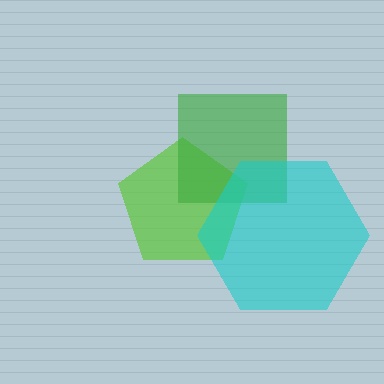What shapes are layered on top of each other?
The layered shapes are: a lime pentagon, a green square, a cyan hexagon.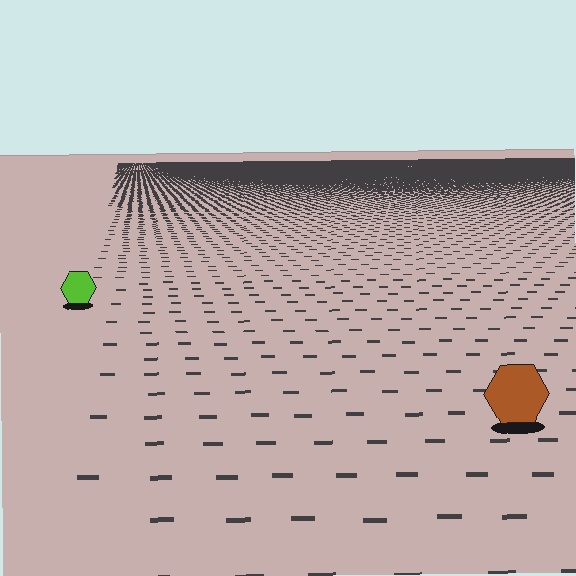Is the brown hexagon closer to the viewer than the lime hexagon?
Yes. The brown hexagon is closer — you can tell from the texture gradient: the ground texture is coarser near it.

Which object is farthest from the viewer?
The lime hexagon is farthest from the viewer. It appears smaller and the ground texture around it is denser.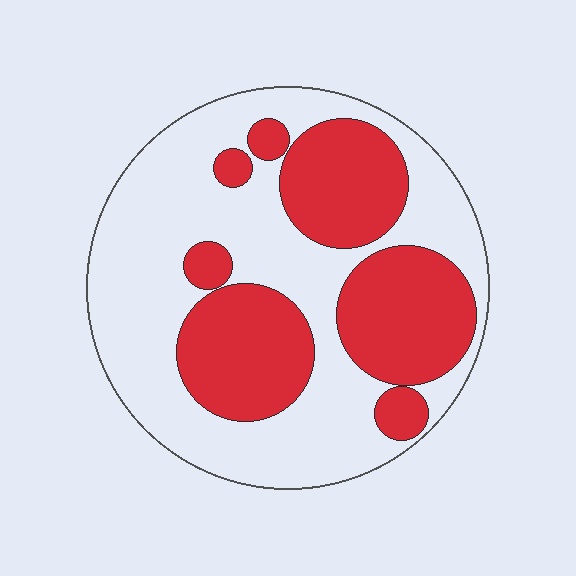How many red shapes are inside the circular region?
7.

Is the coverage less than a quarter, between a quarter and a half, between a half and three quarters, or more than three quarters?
Between a quarter and a half.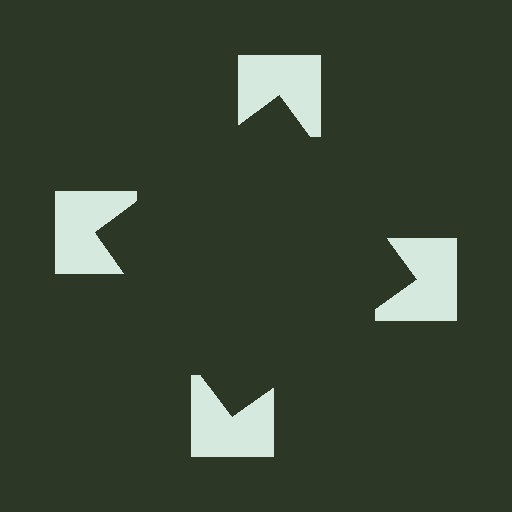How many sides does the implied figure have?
4 sides.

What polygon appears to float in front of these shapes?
An illusory square — its edges are inferred from the aligned wedge cuts in the notched squares, not physically drawn.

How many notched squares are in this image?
There are 4 — one at each vertex of the illusory square.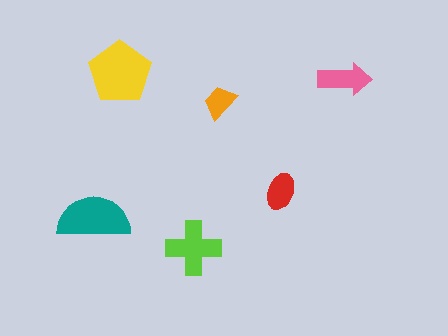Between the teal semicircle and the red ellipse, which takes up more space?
The teal semicircle.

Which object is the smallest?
The orange trapezoid.